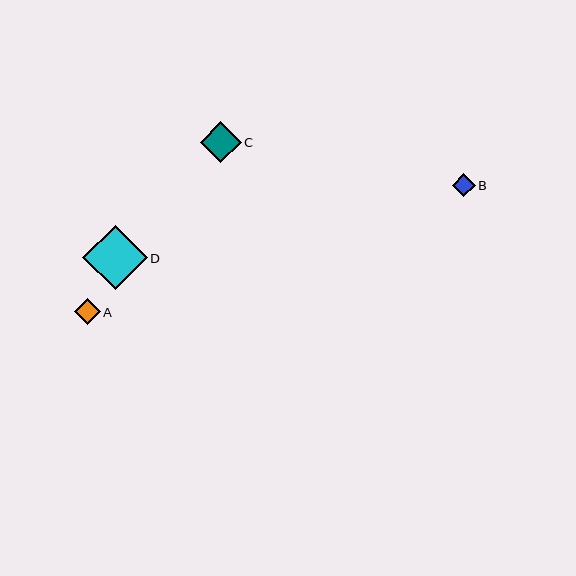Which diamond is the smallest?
Diamond B is the smallest with a size of approximately 23 pixels.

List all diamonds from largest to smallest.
From largest to smallest: D, C, A, B.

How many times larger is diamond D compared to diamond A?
Diamond D is approximately 2.5 times the size of diamond A.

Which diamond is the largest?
Diamond D is the largest with a size of approximately 65 pixels.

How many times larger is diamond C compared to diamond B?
Diamond C is approximately 1.8 times the size of diamond B.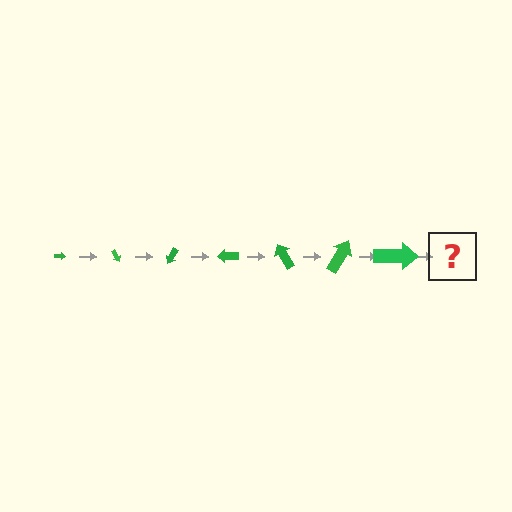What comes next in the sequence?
The next element should be an arrow, larger than the previous one and rotated 420 degrees from the start.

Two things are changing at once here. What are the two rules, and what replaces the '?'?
The two rules are that the arrow grows larger each step and it rotates 60 degrees each step. The '?' should be an arrow, larger than the previous one and rotated 420 degrees from the start.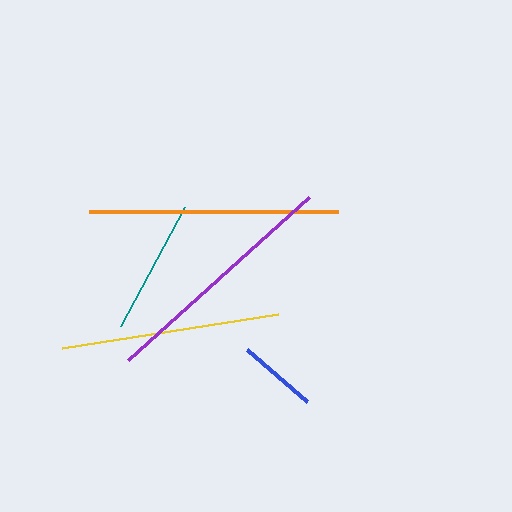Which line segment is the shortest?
The blue line is the shortest at approximately 79 pixels.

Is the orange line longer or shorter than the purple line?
The orange line is longer than the purple line.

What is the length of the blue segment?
The blue segment is approximately 79 pixels long.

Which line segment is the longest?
The orange line is the longest at approximately 249 pixels.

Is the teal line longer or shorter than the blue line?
The teal line is longer than the blue line.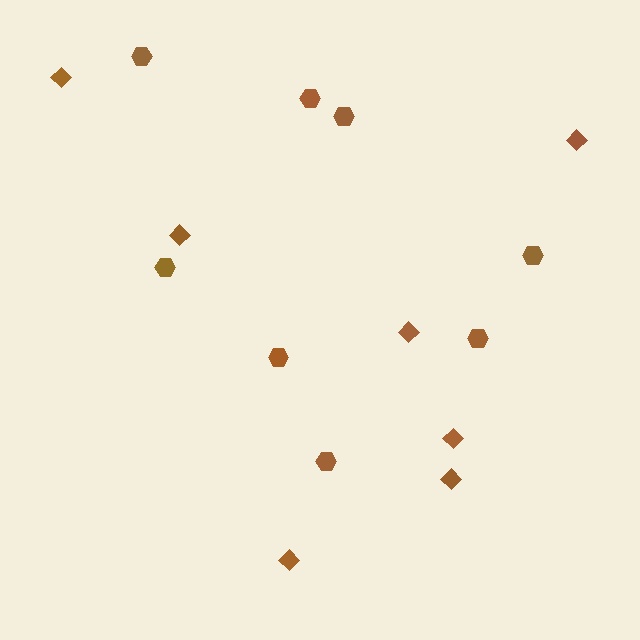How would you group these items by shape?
There are 2 groups: one group of diamonds (7) and one group of hexagons (8).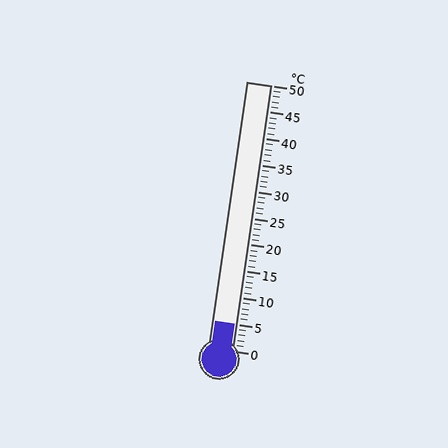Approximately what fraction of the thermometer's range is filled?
The thermometer is filled to approximately 10% of its range.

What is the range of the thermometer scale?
The thermometer scale ranges from 0°C to 50°C.